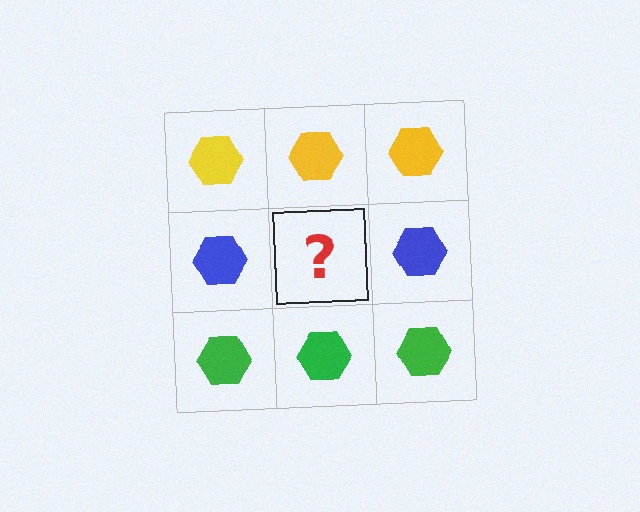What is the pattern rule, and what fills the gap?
The rule is that each row has a consistent color. The gap should be filled with a blue hexagon.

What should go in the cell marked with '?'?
The missing cell should contain a blue hexagon.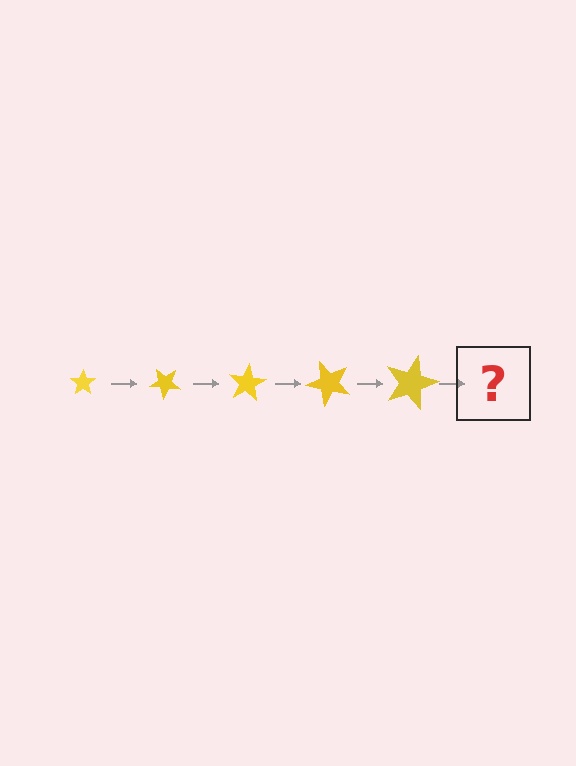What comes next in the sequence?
The next element should be a star, larger than the previous one and rotated 200 degrees from the start.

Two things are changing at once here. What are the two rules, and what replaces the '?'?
The two rules are that the star grows larger each step and it rotates 40 degrees each step. The '?' should be a star, larger than the previous one and rotated 200 degrees from the start.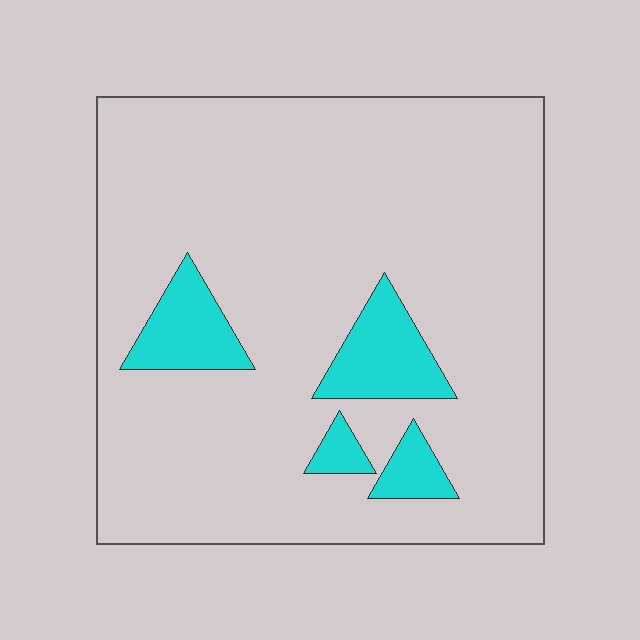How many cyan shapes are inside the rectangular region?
4.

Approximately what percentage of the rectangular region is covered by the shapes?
Approximately 10%.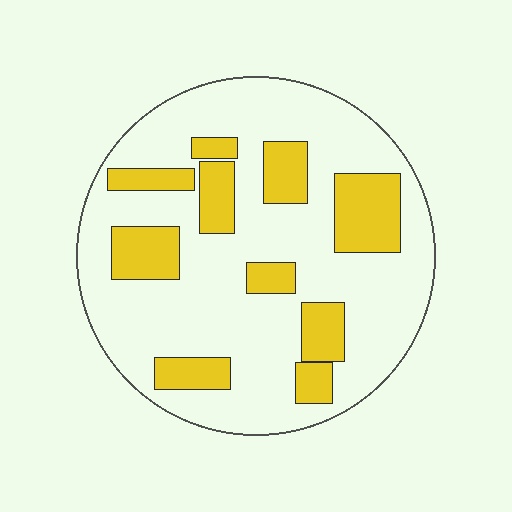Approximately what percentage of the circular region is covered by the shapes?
Approximately 25%.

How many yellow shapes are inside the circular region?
10.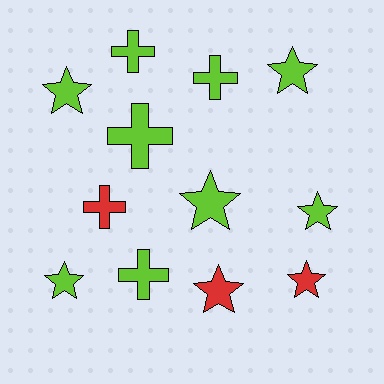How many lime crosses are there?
There are 4 lime crosses.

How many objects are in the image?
There are 12 objects.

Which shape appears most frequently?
Star, with 7 objects.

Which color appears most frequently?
Lime, with 9 objects.